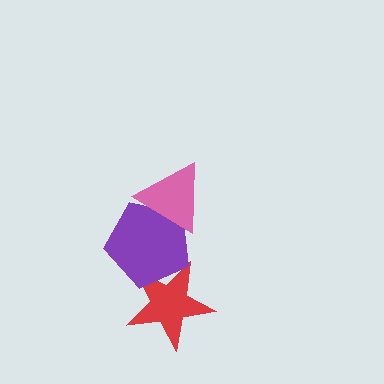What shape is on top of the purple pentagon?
The pink triangle is on top of the purple pentagon.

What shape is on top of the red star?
The purple pentagon is on top of the red star.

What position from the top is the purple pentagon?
The purple pentagon is 2nd from the top.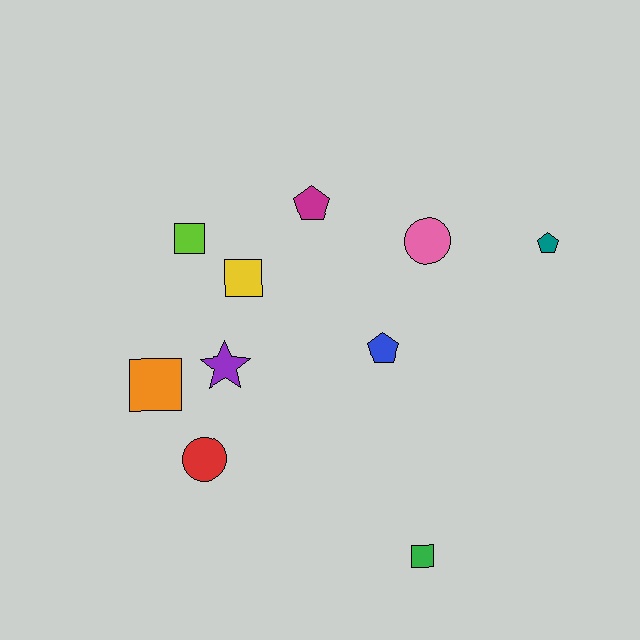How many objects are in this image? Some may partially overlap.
There are 10 objects.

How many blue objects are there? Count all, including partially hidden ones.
There is 1 blue object.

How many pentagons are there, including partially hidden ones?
There are 3 pentagons.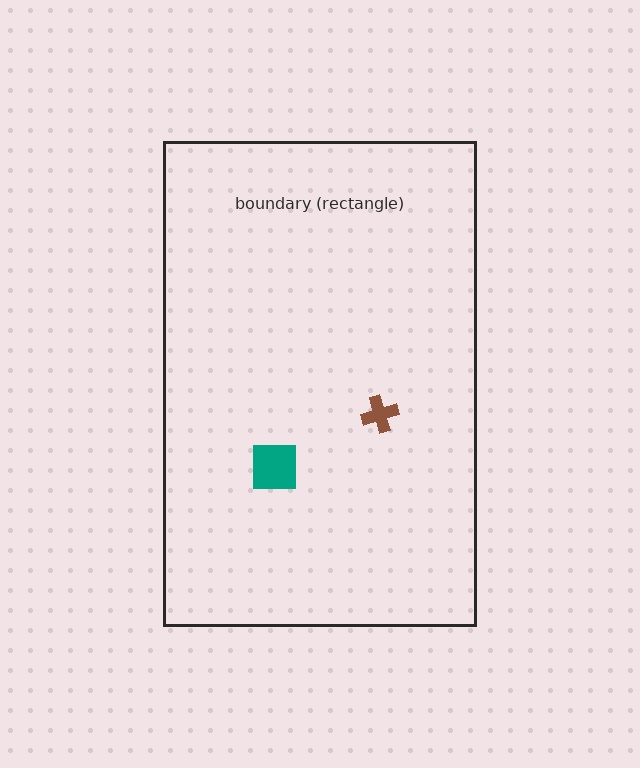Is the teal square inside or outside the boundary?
Inside.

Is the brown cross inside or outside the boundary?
Inside.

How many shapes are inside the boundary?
2 inside, 0 outside.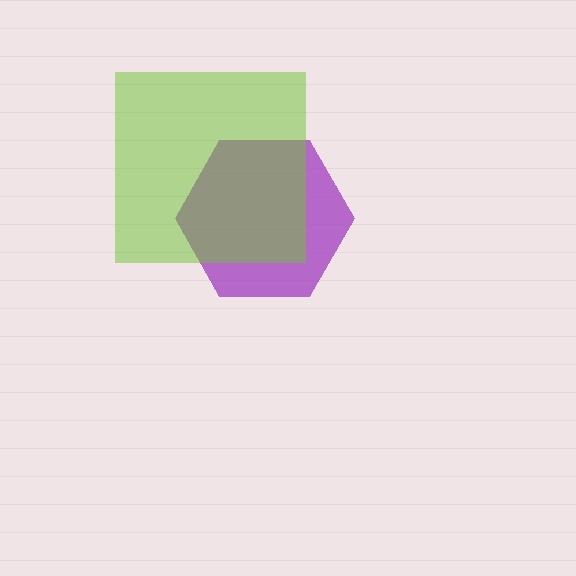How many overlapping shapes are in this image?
There are 2 overlapping shapes in the image.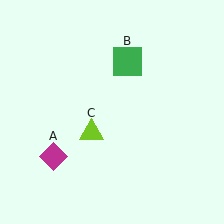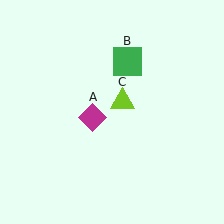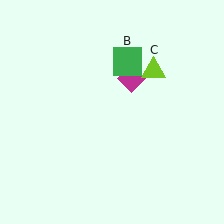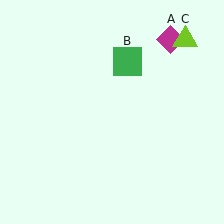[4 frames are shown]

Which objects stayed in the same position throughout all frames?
Green square (object B) remained stationary.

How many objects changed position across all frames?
2 objects changed position: magenta diamond (object A), lime triangle (object C).